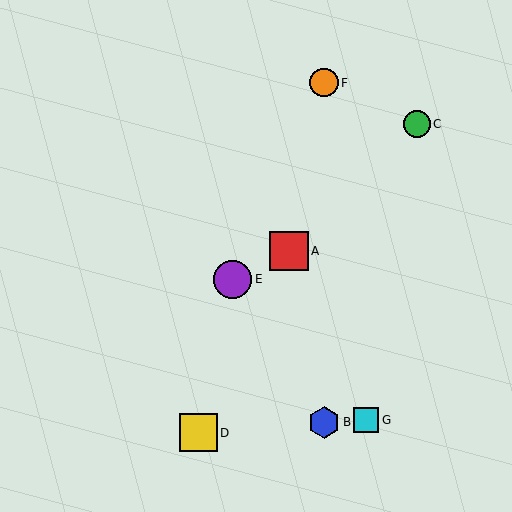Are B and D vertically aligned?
No, B is at x≈324 and D is at x≈198.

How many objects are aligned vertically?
2 objects (B, F) are aligned vertically.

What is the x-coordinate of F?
Object F is at x≈324.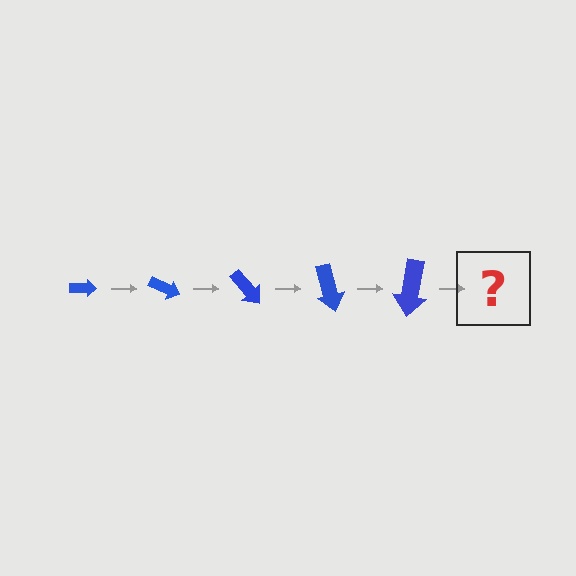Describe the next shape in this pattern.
It should be an arrow, larger than the previous one and rotated 125 degrees from the start.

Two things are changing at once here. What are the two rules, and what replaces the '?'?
The two rules are that the arrow grows larger each step and it rotates 25 degrees each step. The '?' should be an arrow, larger than the previous one and rotated 125 degrees from the start.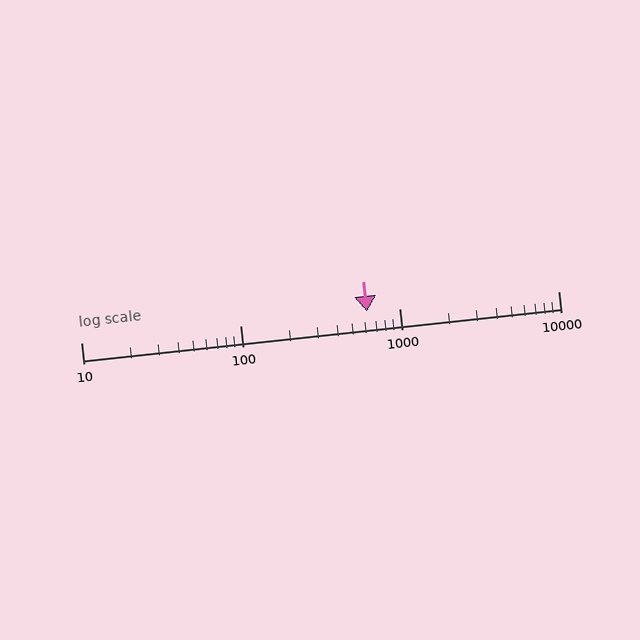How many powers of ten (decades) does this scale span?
The scale spans 3 decades, from 10 to 10000.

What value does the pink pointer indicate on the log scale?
The pointer indicates approximately 630.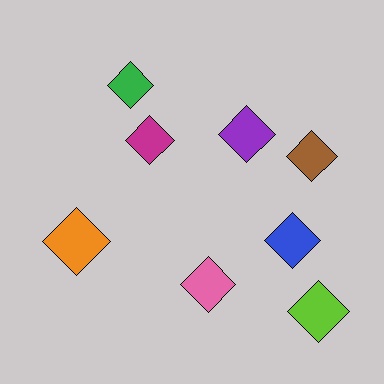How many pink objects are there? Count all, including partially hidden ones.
There is 1 pink object.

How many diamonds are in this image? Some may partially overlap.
There are 8 diamonds.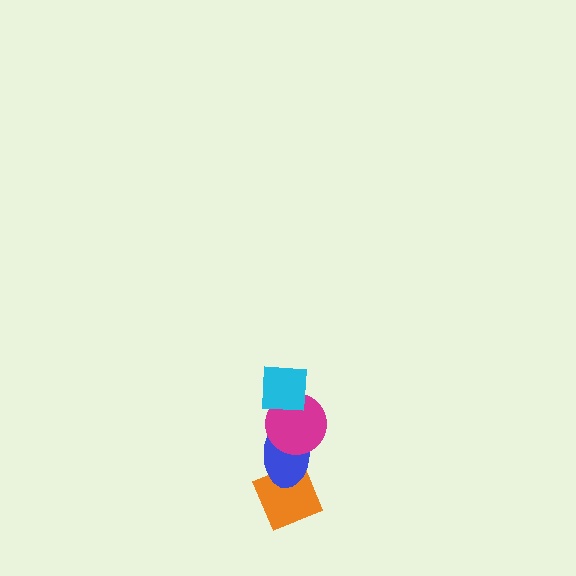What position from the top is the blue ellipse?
The blue ellipse is 3rd from the top.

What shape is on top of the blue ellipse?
The magenta circle is on top of the blue ellipse.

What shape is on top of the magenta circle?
The cyan square is on top of the magenta circle.